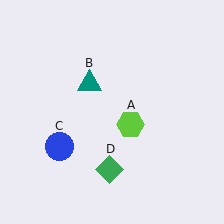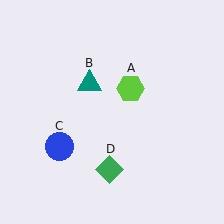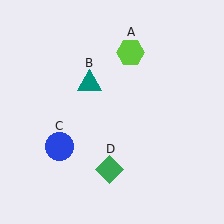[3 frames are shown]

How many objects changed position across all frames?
1 object changed position: lime hexagon (object A).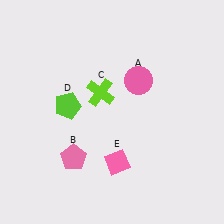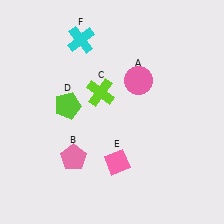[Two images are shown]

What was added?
A cyan cross (F) was added in Image 2.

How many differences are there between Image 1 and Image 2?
There is 1 difference between the two images.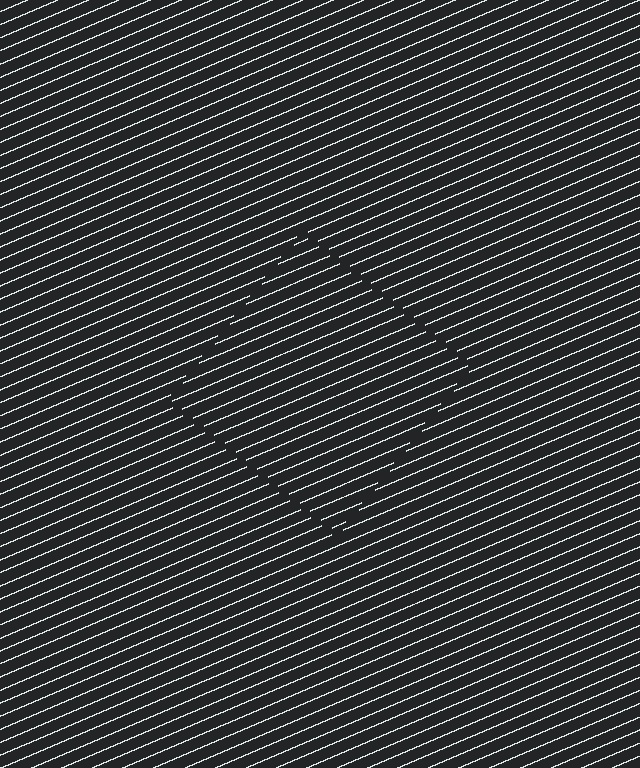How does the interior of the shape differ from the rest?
The interior of the shape contains the same grating, shifted by half a period — the contour is defined by the phase discontinuity where line-ends from the inner and outer gratings abut.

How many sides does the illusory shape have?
4 sides — the line-ends trace a square.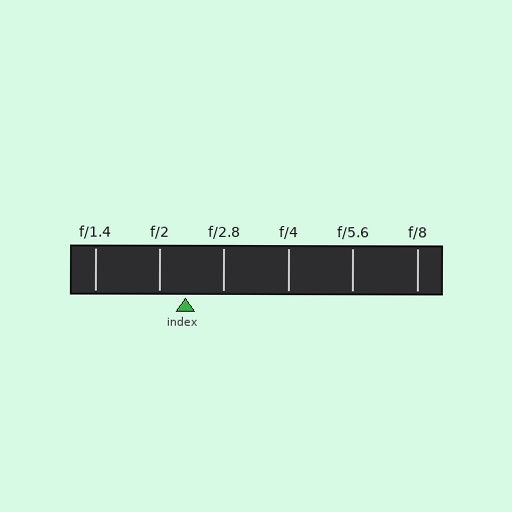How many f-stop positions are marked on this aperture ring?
There are 6 f-stop positions marked.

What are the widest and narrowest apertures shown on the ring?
The widest aperture shown is f/1.4 and the narrowest is f/8.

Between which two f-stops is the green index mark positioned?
The index mark is between f/2 and f/2.8.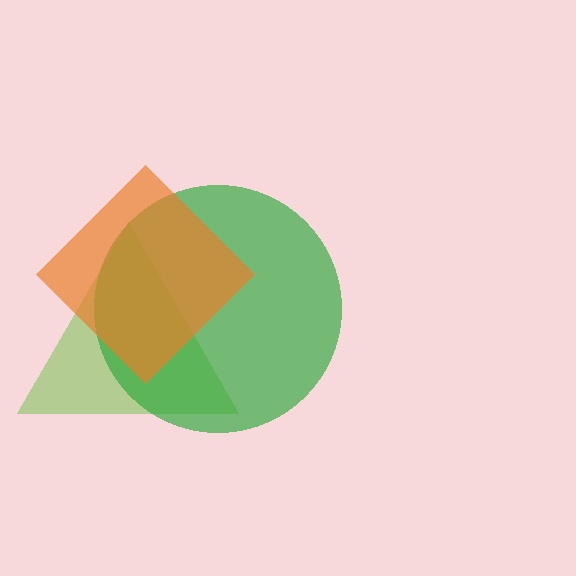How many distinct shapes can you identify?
There are 3 distinct shapes: a lime triangle, a green circle, an orange diamond.